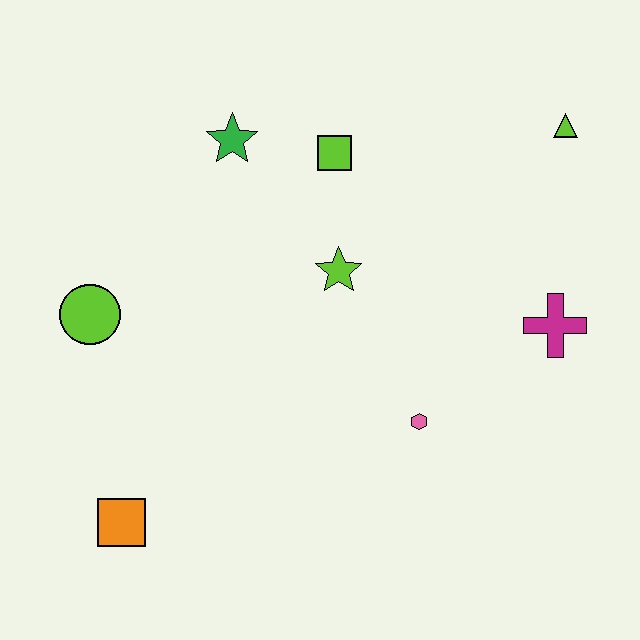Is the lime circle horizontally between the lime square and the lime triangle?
No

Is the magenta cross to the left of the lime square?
No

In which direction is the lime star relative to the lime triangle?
The lime star is to the left of the lime triangle.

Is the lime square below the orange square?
No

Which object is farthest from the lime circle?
The lime triangle is farthest from the lime circle.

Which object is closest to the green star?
The lime square is closest to the green star.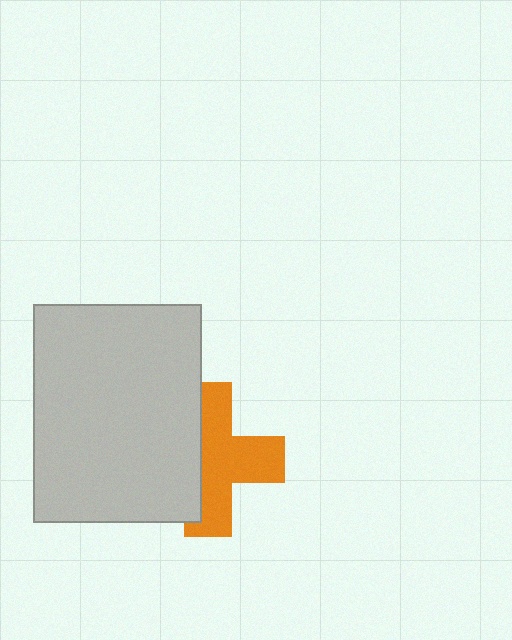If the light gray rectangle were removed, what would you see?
You would see the complete orange cross.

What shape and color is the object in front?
The object in front is a light gray rectangle.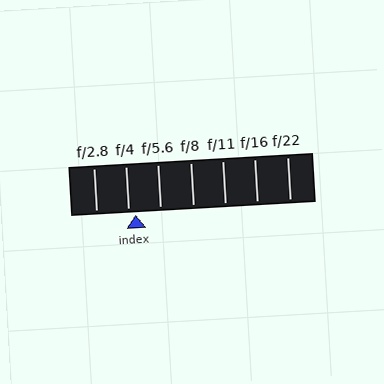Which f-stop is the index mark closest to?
The index mark is closest to f/4.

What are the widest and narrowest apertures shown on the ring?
The widest aperture shown is f/2.8 and the narrowest is f/22.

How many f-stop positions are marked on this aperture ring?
There are 7 f-stop positions marked.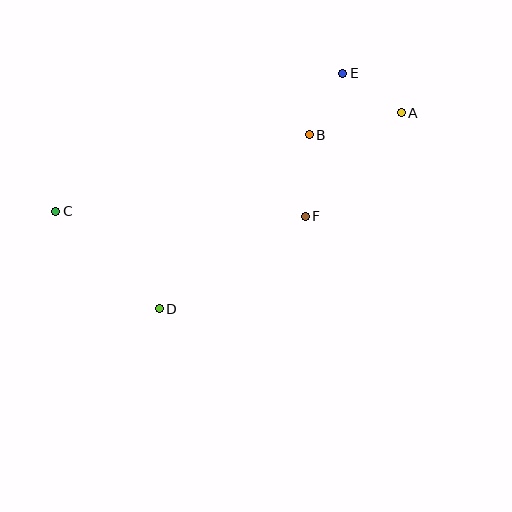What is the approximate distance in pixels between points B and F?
The distance between B and F is approximately 82 pixels.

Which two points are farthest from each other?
Points A and C are farthest from each other.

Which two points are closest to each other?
Points B and E are closest to each other.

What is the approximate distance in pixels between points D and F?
The distance between D and F is approximately 173 pixels.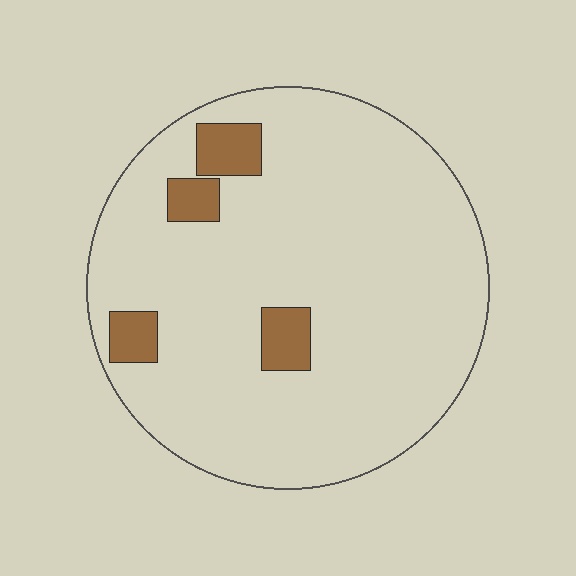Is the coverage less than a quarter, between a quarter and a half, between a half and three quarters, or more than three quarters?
Less than a quarter.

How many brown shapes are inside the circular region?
4.